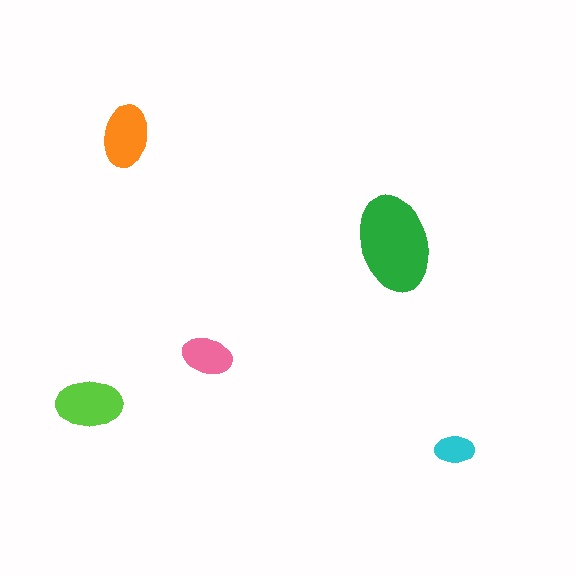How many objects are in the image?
There are 5 objects in the image.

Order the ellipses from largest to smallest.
the green one, the lime one, the orange one, the pink one, the cyan one.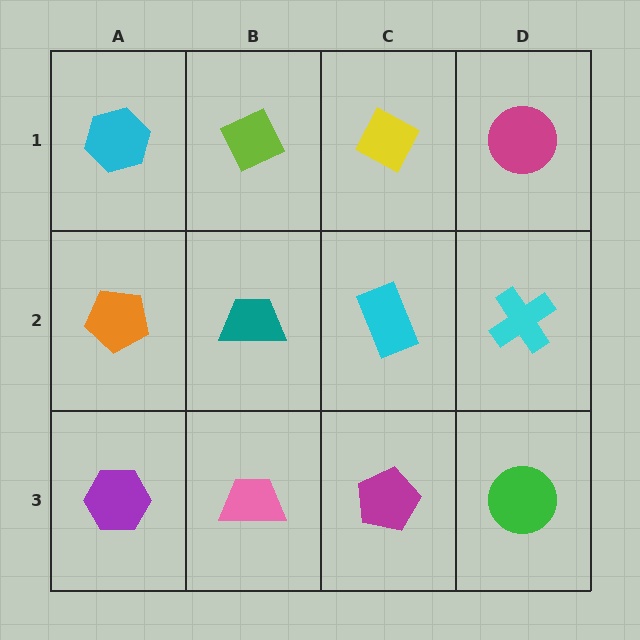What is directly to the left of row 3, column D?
A magenta pentagon.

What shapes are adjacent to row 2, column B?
A lime diamond (row 1, column B), a pink trapezoid (row 3, column B), an orange pentagon (row 2, column A), a cyan rectangle (row 2, column C).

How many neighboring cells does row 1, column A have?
2.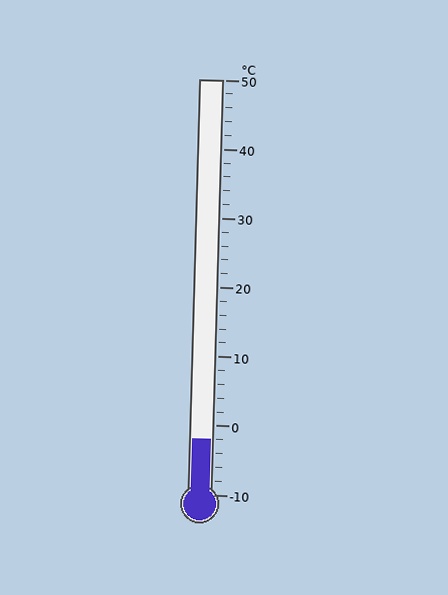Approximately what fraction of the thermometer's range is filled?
The thermometer is filled to approximately 15% of its range.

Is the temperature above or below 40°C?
The temperature is below 40°C.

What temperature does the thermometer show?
The thermometer shows approximately -2°C.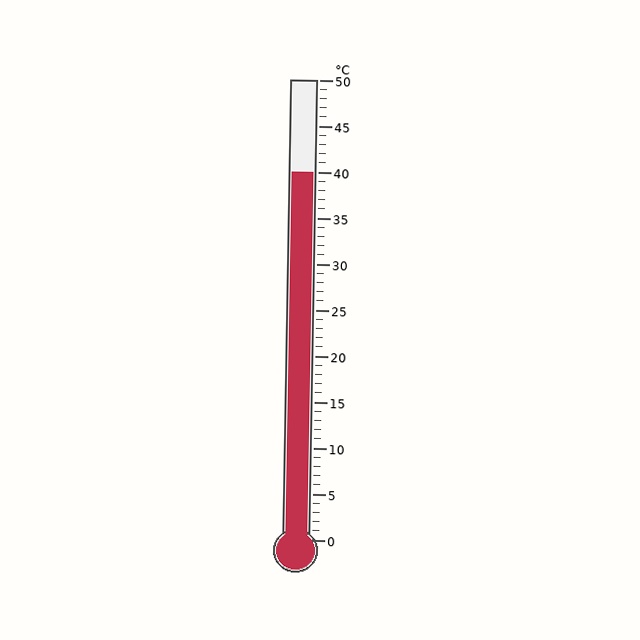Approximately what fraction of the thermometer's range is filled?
The thermometer is filled to approximately 80% of its range.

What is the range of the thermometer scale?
The thermometer scale ranges from 0°C to 50°C.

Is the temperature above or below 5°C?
The temperature is above 5°C.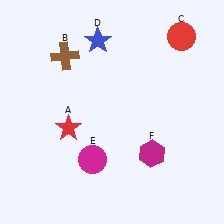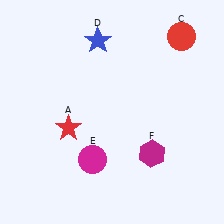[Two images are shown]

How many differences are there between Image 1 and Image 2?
There is 1 difference between the two images.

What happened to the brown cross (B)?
The brown cross (B) was removed in Image 2. It was in the top-left area of Image 1.